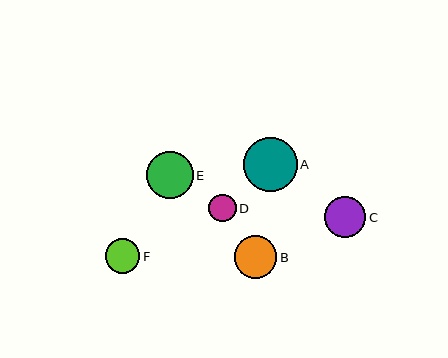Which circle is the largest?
Circle A is the largest with a size of approximately 54 pixels.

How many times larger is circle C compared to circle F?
Circle C is approximately 1.2 times the size of circle F.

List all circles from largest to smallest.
From largest to smallest: A, E, B, C, F, D.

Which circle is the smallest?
Circle D is the smallest with a size of approximately 28 pixels.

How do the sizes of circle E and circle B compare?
Circle E and circle B are approximately the same size.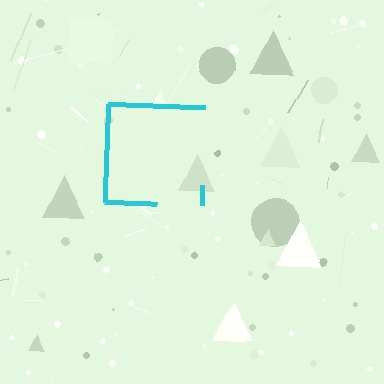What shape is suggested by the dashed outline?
The dashed outline suggests a square.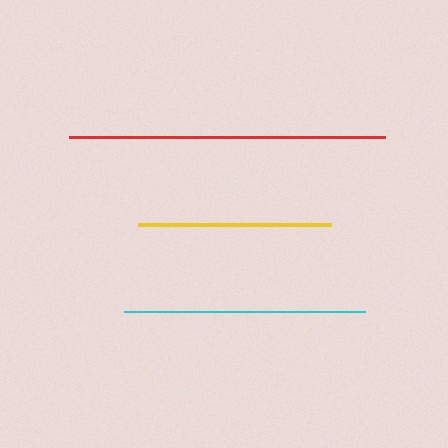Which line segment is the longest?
The red line is the longest at approximately 316 pixels.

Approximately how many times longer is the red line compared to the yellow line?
The red line is approximately 1.6 times the length of the yellow line.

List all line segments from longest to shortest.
From longest to shortest: red, cyan, yellow.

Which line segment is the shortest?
The yellow line is the shortest at approximately 194 pixels.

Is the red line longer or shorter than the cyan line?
The red line is longer than the cyan line.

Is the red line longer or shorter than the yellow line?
The red line is longer than the yellow line.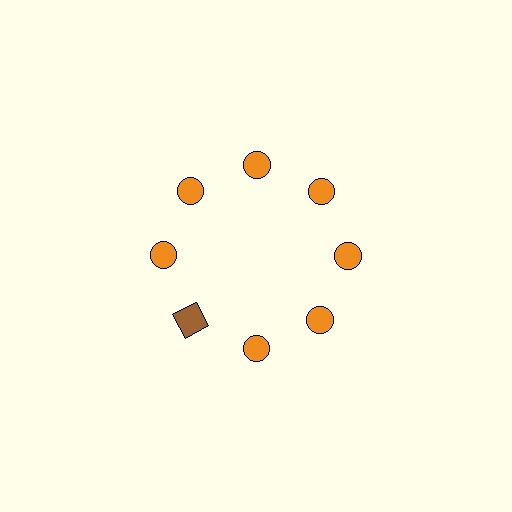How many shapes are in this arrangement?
There are 8 shapes arranged in a ring pattern.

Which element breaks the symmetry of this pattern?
The brown square at roughly the 8 o'clock position breaks the symmetry. All other shapes are orange circles.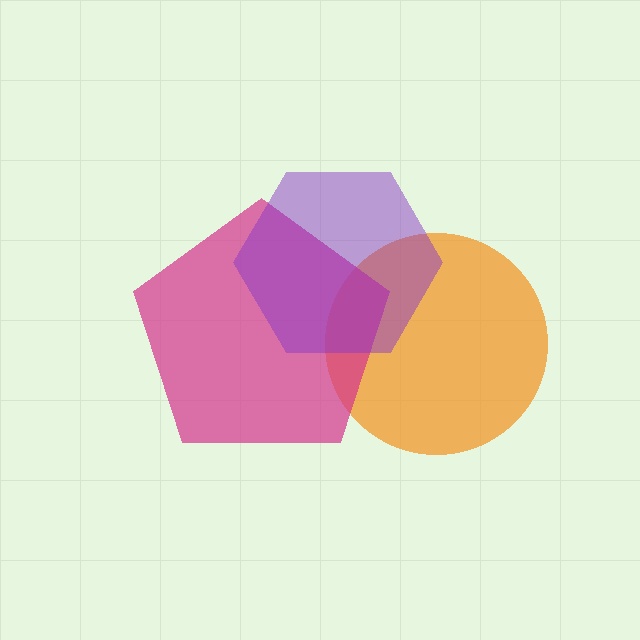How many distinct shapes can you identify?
There are 3 distinct shapes: an orange circle, a magenta pentagon, a purple hexagon.